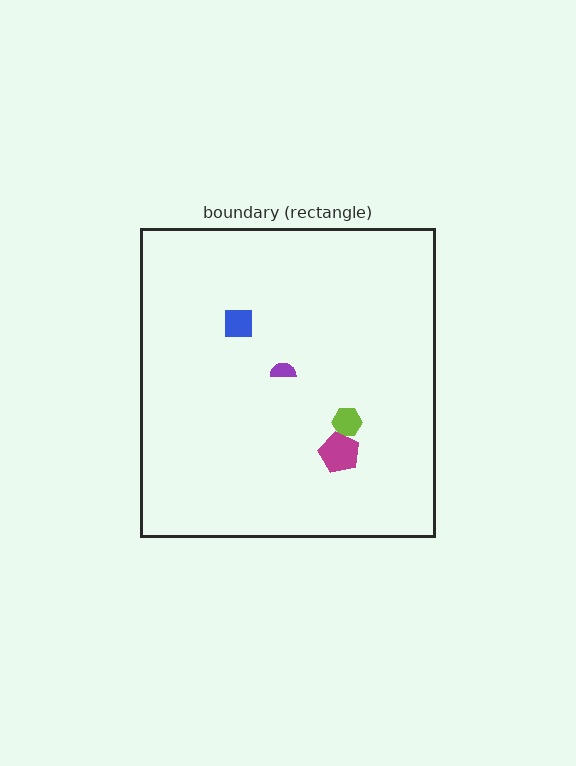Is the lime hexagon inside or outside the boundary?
Inside.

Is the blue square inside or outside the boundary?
Inside.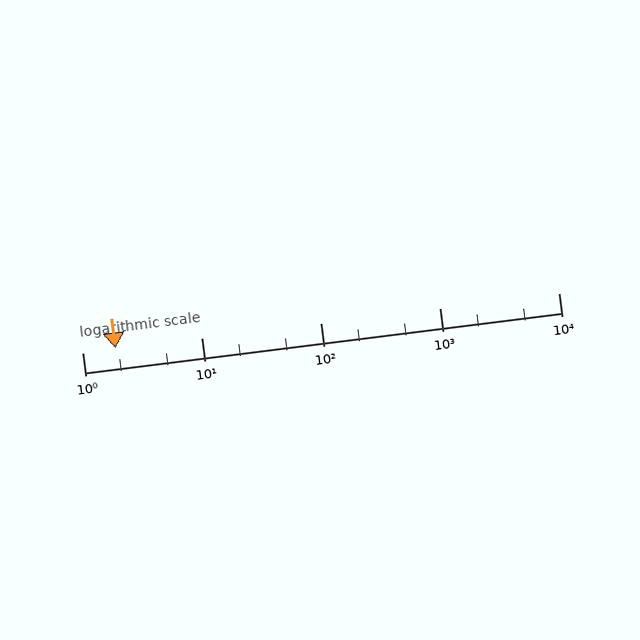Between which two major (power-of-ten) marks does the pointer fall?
The pointer is between 1 and 10.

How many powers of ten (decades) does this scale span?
The scale spans 4 decades, from 1 to 10000.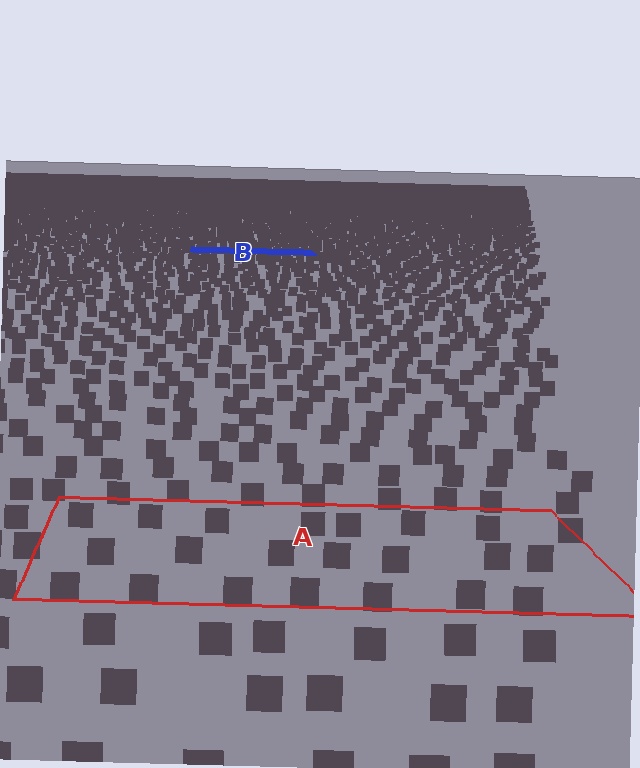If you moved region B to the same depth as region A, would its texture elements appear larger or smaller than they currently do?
They would appear larger. At a closer depth, the same texture elements are projected at a bigger on-screen size.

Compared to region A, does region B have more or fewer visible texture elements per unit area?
Region B has more texture elements per unit area — they are packed more densely because it is farther away.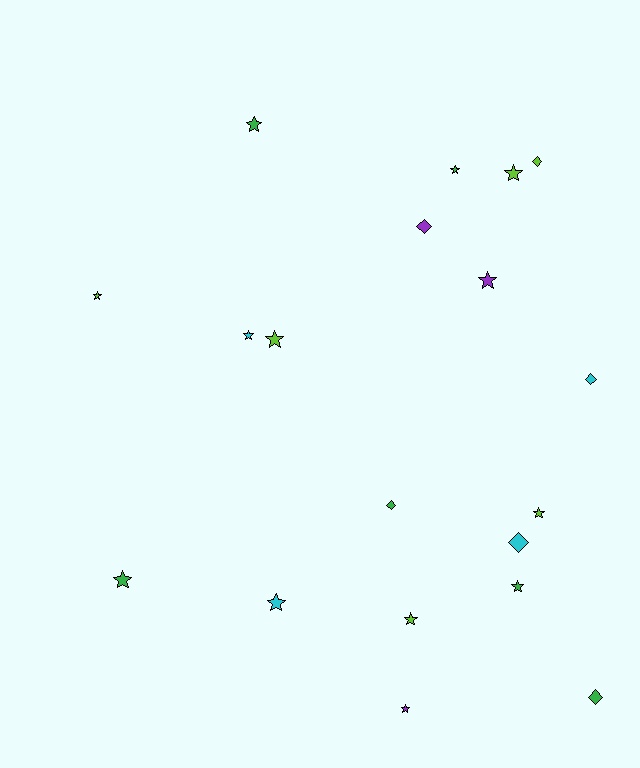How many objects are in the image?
There are 19 objects.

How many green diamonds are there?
There are 2 green diamonds.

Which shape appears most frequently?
Star, with 13 objects.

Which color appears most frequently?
Lime, with 6 objects.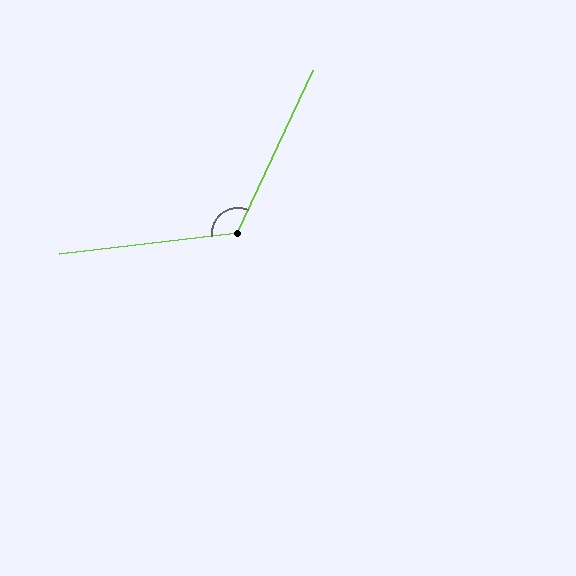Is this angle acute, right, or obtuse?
It is obtuse.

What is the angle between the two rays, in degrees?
Approximately 122 degrees.